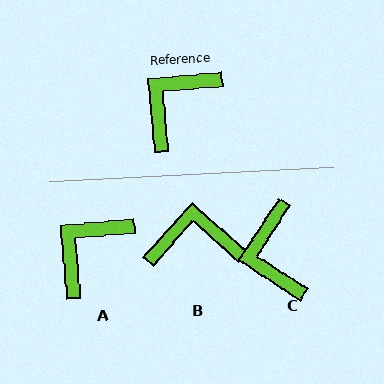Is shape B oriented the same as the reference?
No, it is off by about 47 degrees.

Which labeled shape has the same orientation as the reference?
A.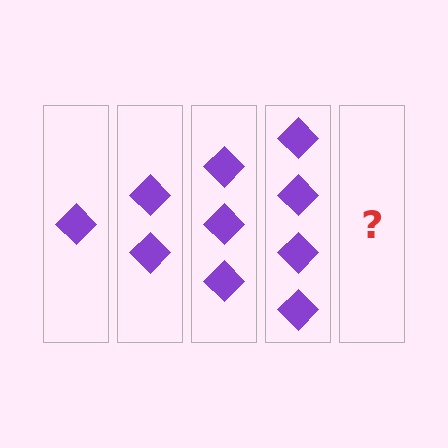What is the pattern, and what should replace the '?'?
The pattern is that each step adds one more diamond. The '?' should be 5 diamonds.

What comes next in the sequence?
The next element should be 5 diamonds.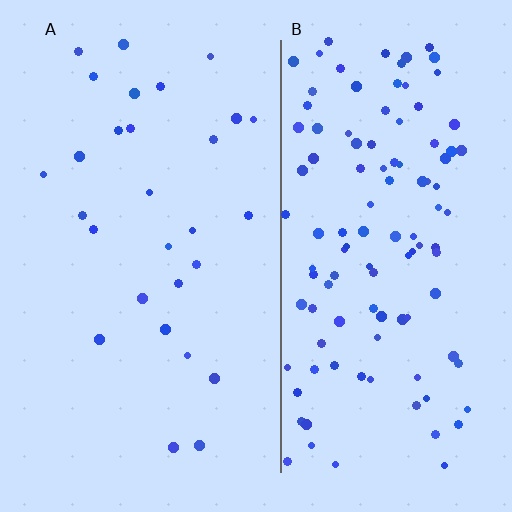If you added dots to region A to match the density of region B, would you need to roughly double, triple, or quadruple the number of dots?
Approximately quadruple.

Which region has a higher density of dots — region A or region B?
B (the right).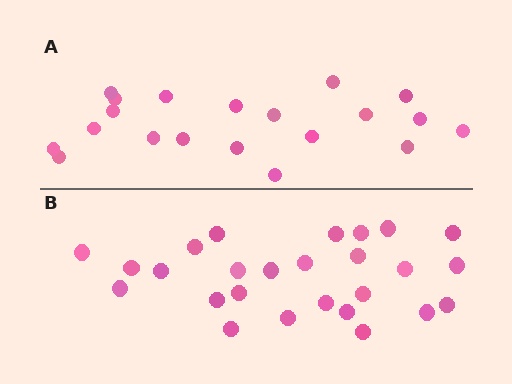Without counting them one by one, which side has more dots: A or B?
Region B (the bottom region) has more dots.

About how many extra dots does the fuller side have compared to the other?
Region B has about 6 more dots than region A.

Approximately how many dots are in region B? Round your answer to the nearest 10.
About 30 dots. (The exact count is 26, which rounds to 30.)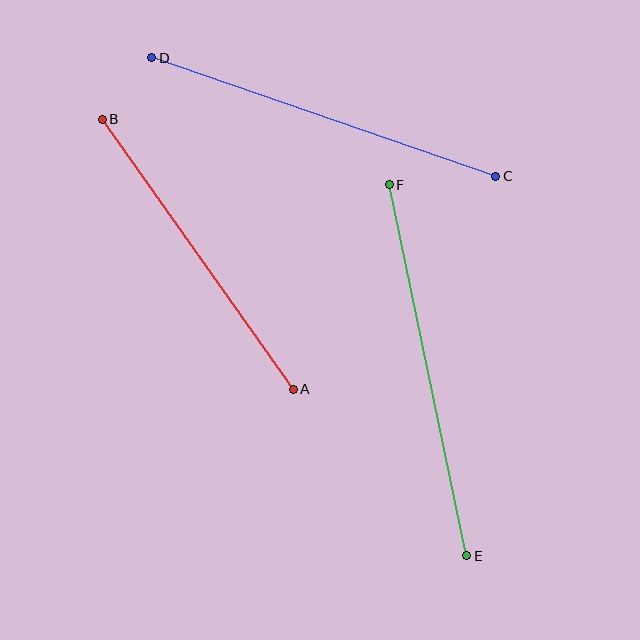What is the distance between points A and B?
The distance is approximately 331 pixels.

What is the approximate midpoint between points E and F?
The midpoint is at approximately (428, 370) pixels.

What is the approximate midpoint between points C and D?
The midpoint is at approximately (324, 117) pixels.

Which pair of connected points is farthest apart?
Points E and F are farthest apart.